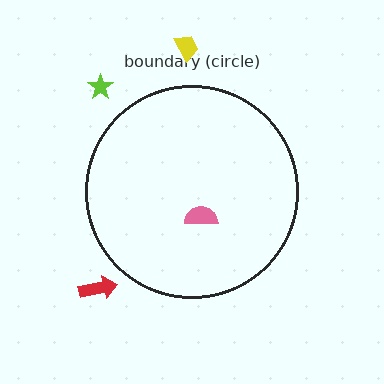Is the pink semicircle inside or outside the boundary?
Inside.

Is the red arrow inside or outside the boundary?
Outside.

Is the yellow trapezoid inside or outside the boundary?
Outside.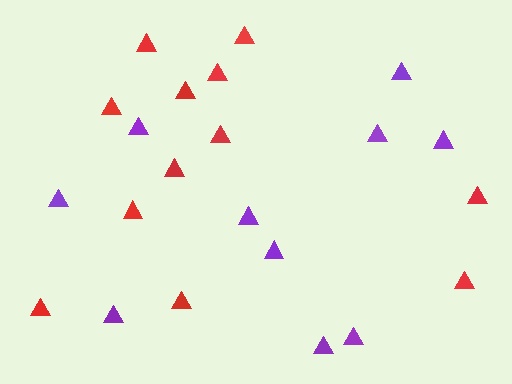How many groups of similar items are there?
There are 2 groups: one group of red triangles (12) and one group of purple triangles (10).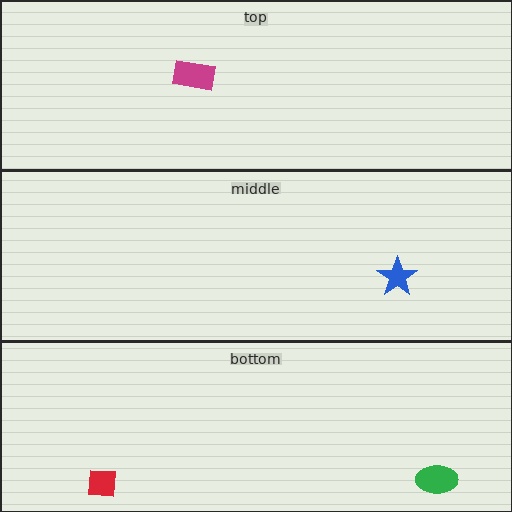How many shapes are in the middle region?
1.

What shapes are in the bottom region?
The green ellipse, the red square.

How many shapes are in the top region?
1.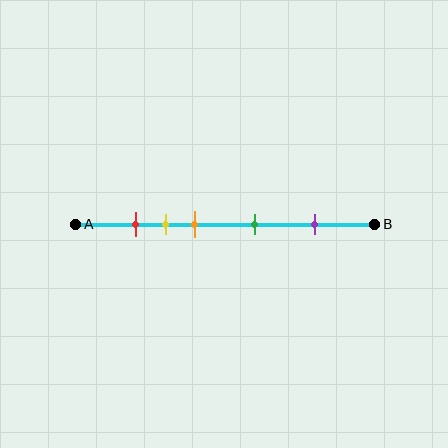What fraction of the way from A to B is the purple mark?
The purple mark is approximately 80% (0.8) of the way from A to B.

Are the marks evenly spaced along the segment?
No, the marks are not evenly spaced.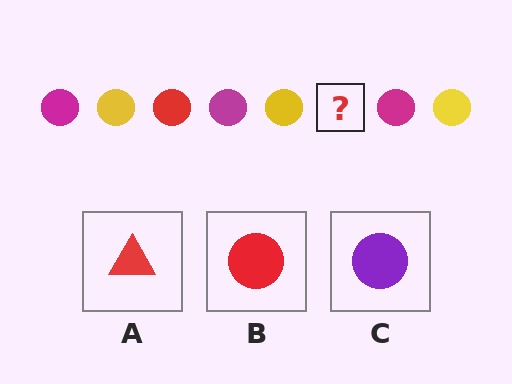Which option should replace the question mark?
Option B.